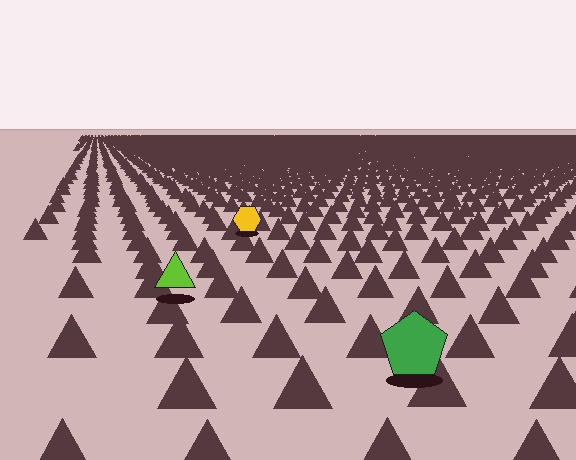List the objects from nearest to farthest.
From nearest to farthest: the green pentagon, the lime triangle, the yellow hexagon.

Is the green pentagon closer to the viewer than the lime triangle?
Yes. The green pentagon is closer — you can tell from the texture gradient: the ground texture is coarser near it.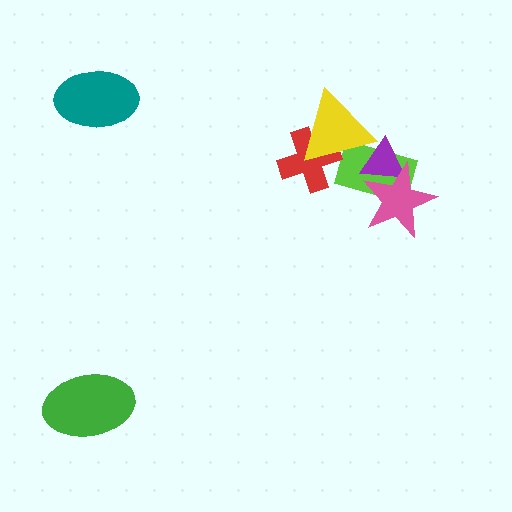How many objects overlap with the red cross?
1 object overlaps with the red cross.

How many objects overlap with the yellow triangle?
3 objects overlap with the yellow triangle.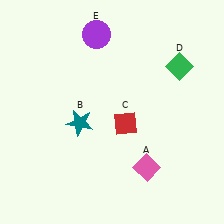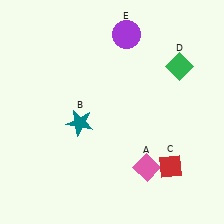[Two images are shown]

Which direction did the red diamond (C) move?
The red diamond (C) moved right.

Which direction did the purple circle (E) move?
The purple circle (E) moved right.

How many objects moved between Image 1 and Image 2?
2 objects moved between the two images.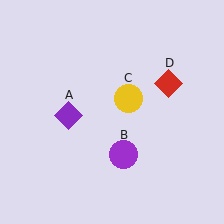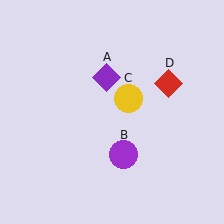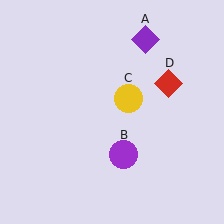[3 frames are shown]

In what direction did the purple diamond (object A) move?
The purple diamond (object A) moved up and to the right.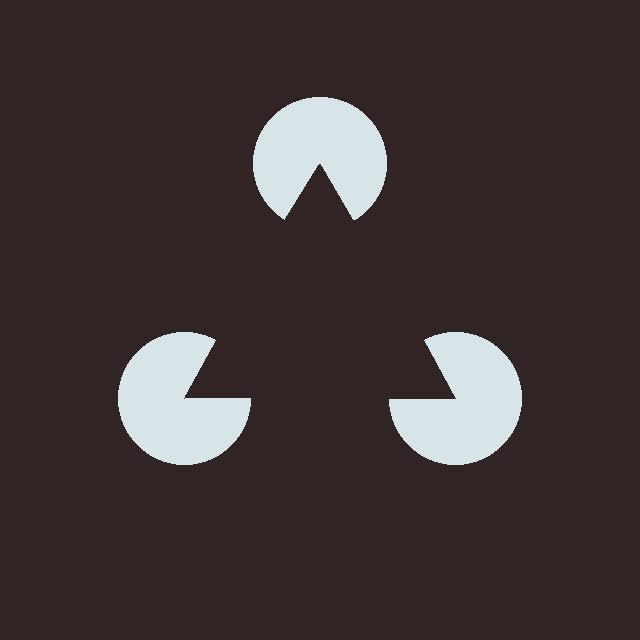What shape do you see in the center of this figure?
An illusory triangle — its edges are inferred from the aligned wedge cuts in the pac-man discs, not physically drawn.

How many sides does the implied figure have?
3 sides.